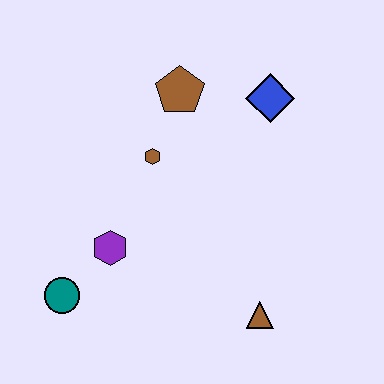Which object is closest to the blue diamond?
The brown pentagon is closest to the blue diamond.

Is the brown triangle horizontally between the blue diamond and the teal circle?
Yes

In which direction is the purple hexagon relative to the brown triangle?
The purple hexagon is to the left of the brown triangle.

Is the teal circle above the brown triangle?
Yes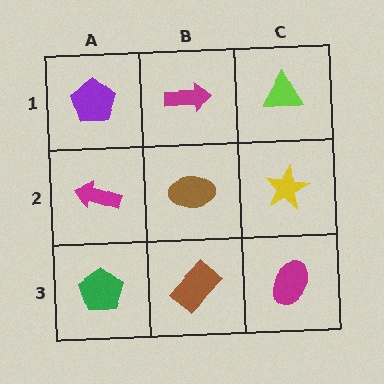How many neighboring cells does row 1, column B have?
3.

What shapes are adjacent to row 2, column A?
A purple pentagon (row 1, column A), a green pentagon (row 3, column A), a brown ellipse (row 2, column B).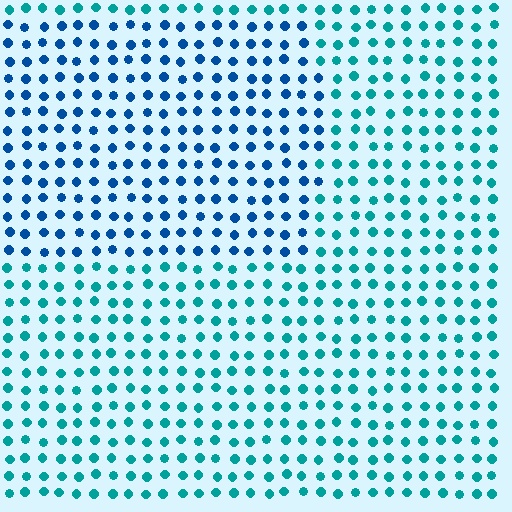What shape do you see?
I see a rectangle.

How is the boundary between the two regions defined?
The boundary is defined purely by a slight shift in hue (about 34 degrees). Spacing, size, and orientation are identical on both sides.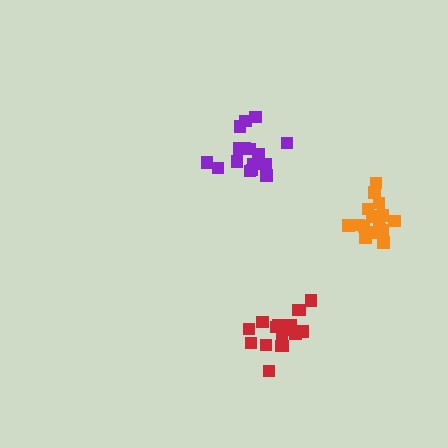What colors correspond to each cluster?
The clusters are colored: orange, red, purple.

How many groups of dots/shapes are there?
There are 3 groups.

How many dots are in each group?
Group 1: 16 dots, Group 2: 17 dots, Group 3: 16 dots (49 total).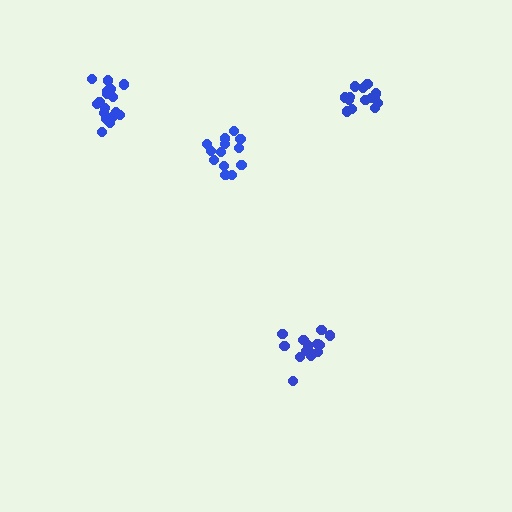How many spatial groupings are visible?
There are 4 spatial groupings.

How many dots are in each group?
Group 1: 14 dots, Group 2: 16 dots, Group 3: 13 dots, Group 4: 17 dots (60 total).